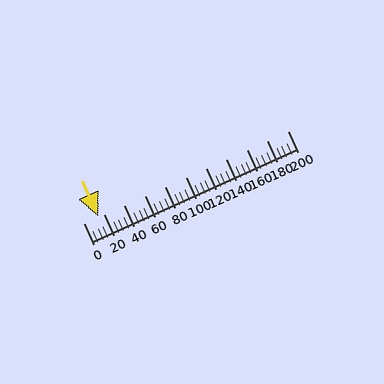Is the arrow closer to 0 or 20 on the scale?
The arrow is closer to 20.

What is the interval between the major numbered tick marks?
The major tick marks are spaced 20 units apart.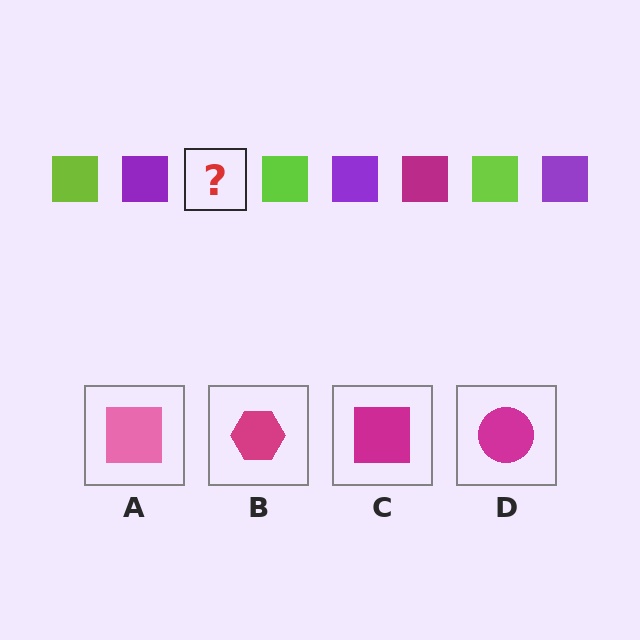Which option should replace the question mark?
Option C.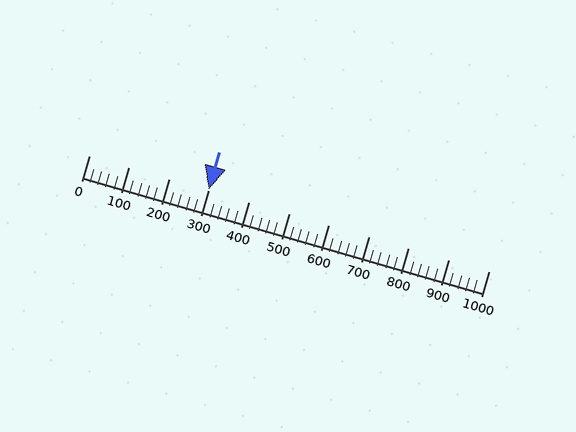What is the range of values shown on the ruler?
The ruler shows values from 0 to 1000.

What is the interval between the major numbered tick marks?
The major tick marks are spaced 100 units apart.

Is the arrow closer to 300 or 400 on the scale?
The arrow is closer to 300.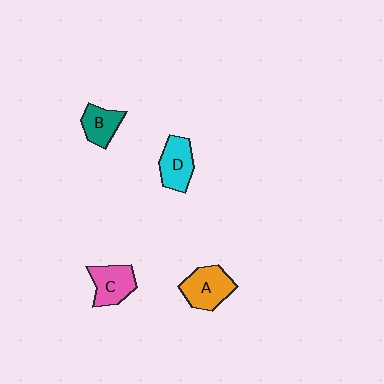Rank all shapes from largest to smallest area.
From largest to smallest: A (orange), C (pink), D (cyan), B (teal).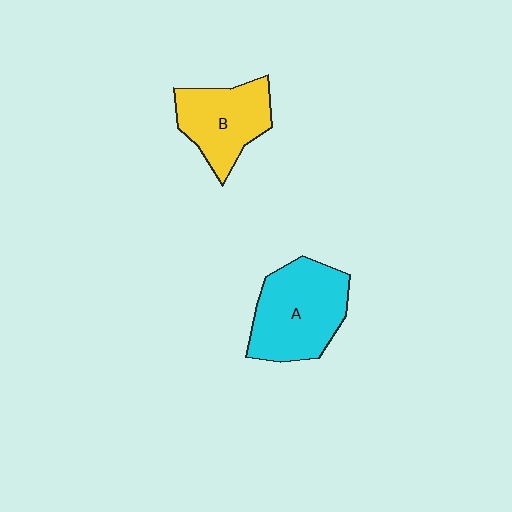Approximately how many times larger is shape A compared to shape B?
Approximately 1.3 times.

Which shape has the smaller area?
Shape B (yellow).